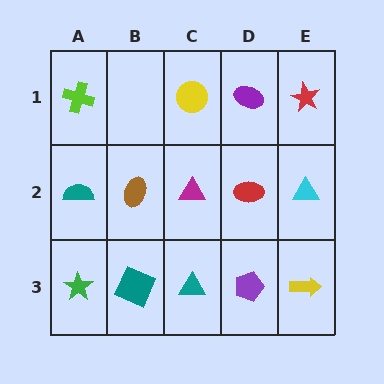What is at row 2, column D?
A red ellipse.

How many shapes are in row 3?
5 shapes.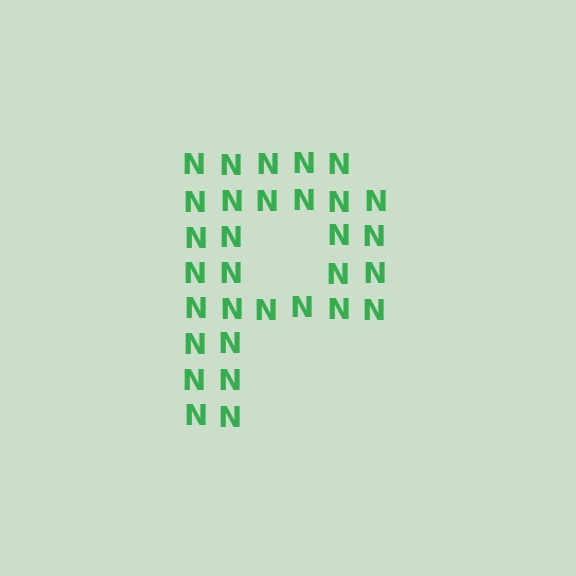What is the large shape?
The large shape is the letter P.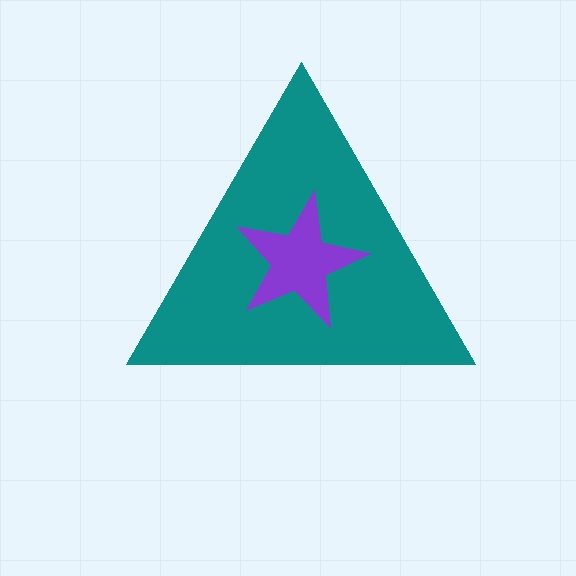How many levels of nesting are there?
2.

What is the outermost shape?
The teal triangle.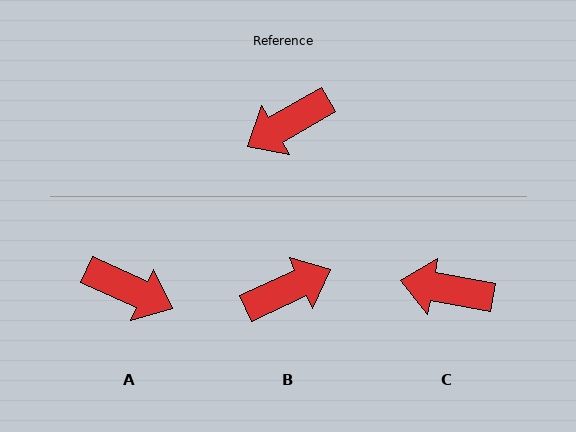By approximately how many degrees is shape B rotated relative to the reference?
Approximately 175 degrees counter-clockwise.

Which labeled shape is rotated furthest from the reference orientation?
B, about 175 degrees away.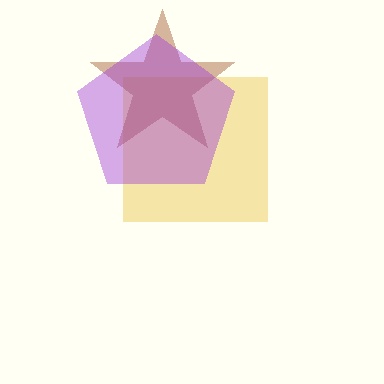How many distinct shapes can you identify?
There are 3 distinct shapes: a yellow square, a brown star, a purple pentagon.